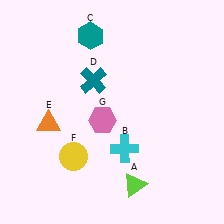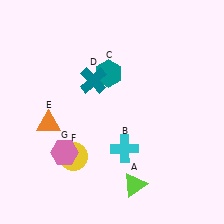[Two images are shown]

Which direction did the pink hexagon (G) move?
The pink hexagon (G) moved left.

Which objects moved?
The objects that moved are: the teal hexagon (C), the pink hexagon (G).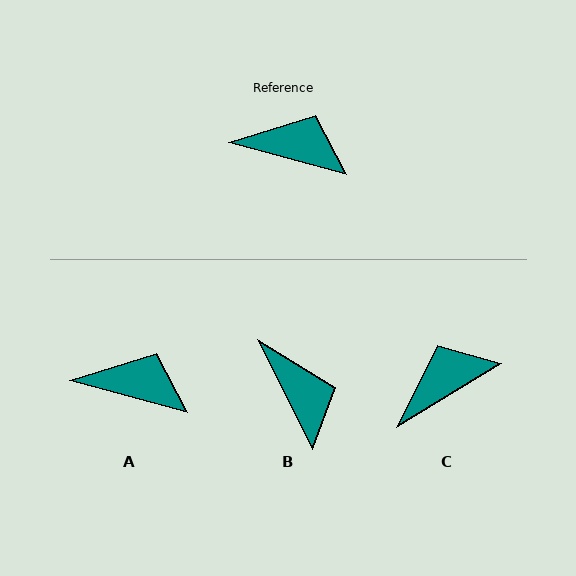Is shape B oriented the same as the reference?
No, it is off by about 48 degrees.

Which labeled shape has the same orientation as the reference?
A.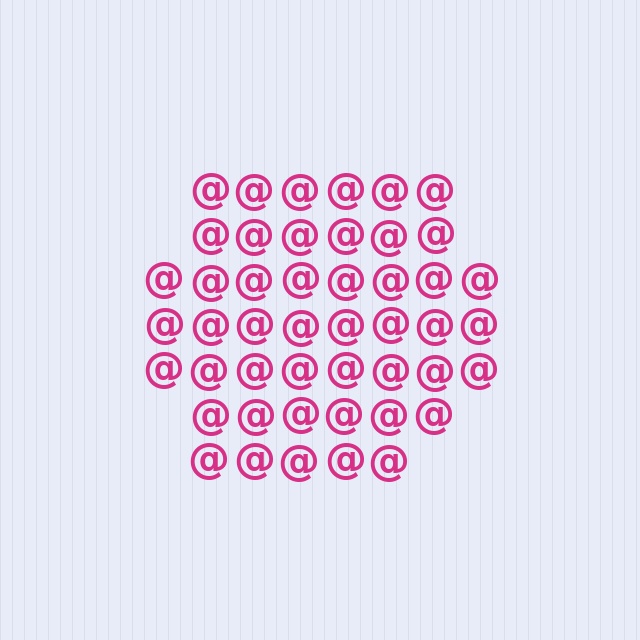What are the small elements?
The small elements are at signs.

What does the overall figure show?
The overall figure shows a hexagon.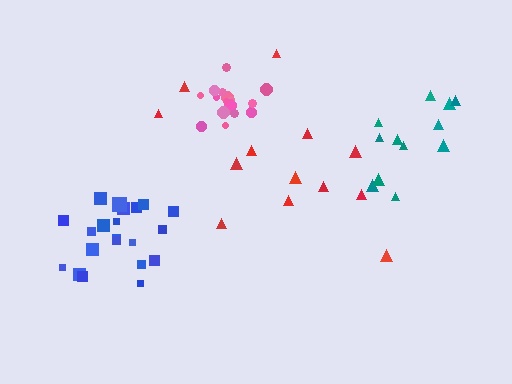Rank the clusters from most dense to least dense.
pink, blue, teal, red.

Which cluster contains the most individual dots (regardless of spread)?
Blue (21).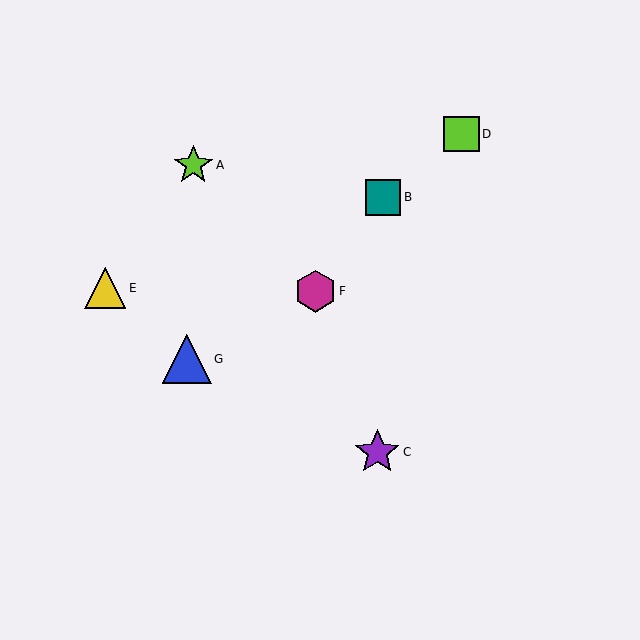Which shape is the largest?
The blue triangle (labeled G) is the largest.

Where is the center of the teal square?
The center of the teal square is at (383, 197).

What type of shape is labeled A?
Shape A is a lime star.